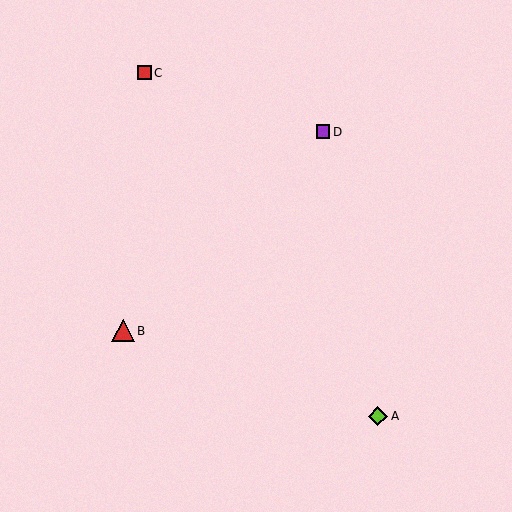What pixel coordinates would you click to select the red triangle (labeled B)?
Click at (123, 331) to select the red triangle B.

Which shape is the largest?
The red triangle (labeled B) is the largest.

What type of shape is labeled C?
Shape C is a red square.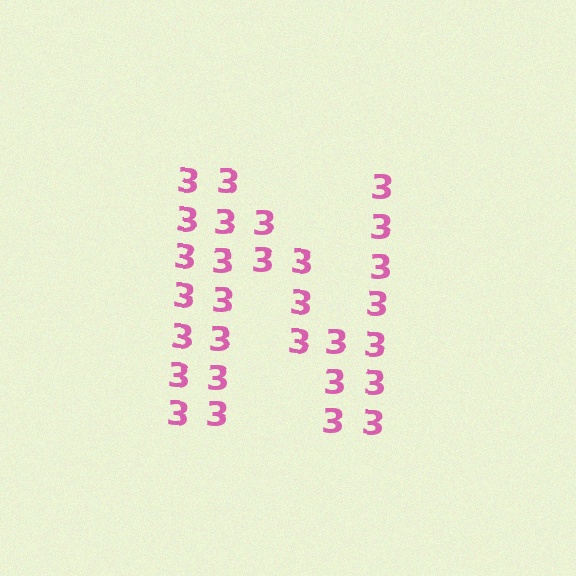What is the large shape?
The large shape is the letter N.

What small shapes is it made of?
It is made of small digit 3's.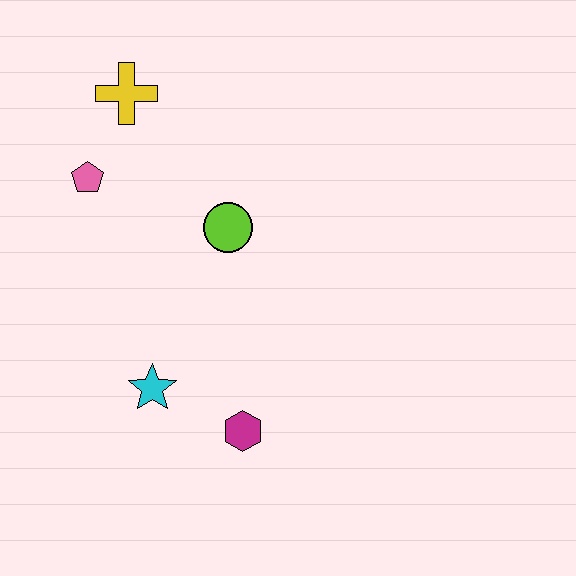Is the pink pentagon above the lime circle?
Yes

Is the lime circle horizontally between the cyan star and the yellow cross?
No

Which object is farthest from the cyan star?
The yellow cross is farthest from the cyan star.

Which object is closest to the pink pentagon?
The yellow cross is closest to the pink pentagon.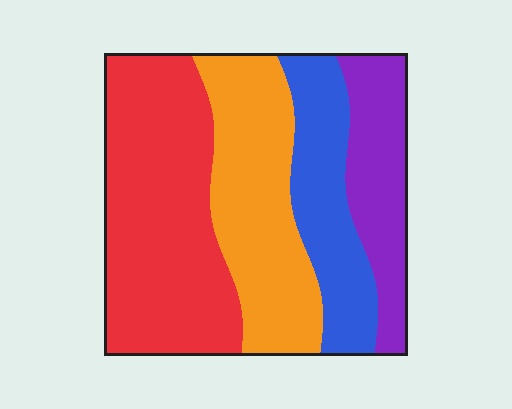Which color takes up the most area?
Red, at roughly 40%.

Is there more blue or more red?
Red.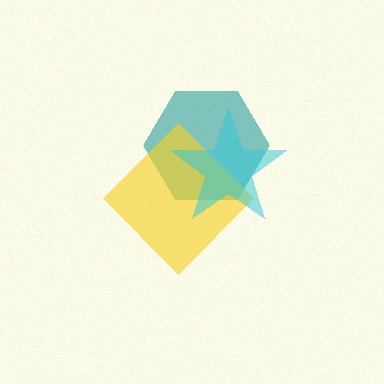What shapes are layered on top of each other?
The layered shapes are: a teal hexagon, a yellow diamond, a cyan star.